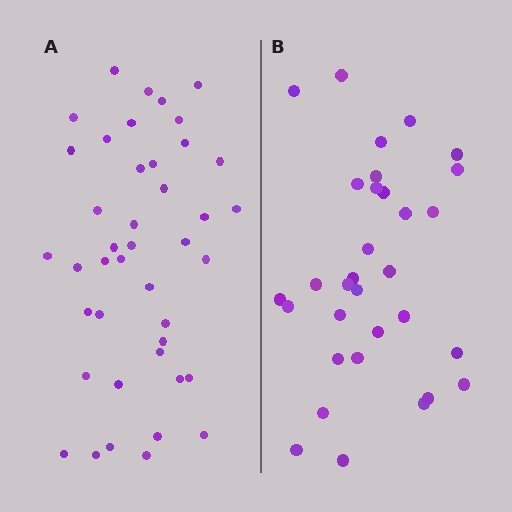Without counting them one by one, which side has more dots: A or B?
Region A (the left region) has more dots.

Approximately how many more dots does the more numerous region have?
Region A has roughly 10 or so more dots than region B.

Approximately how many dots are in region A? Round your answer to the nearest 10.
About 40 dots. (The exact count is 42, which rounds to 40.)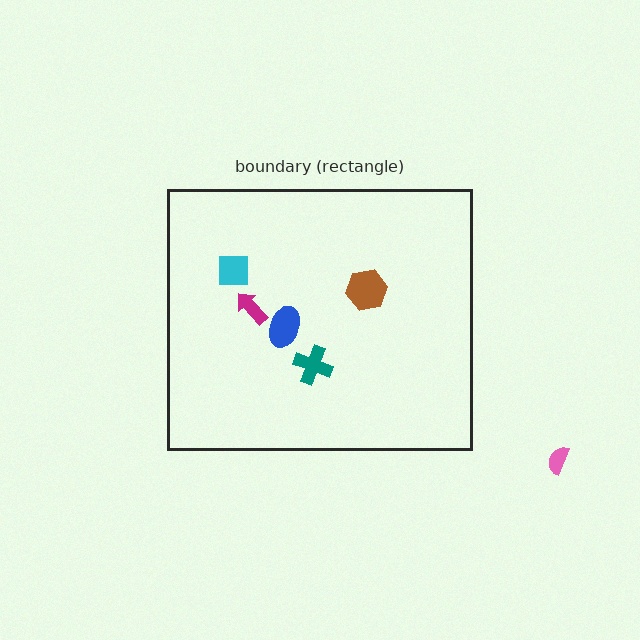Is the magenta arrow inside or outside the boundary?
Inside.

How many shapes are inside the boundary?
5 inside, 1 outside.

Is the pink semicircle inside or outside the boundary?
Outside.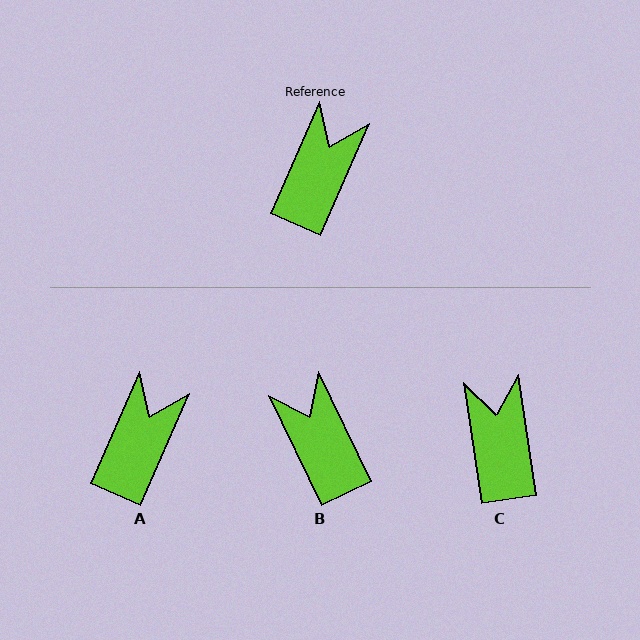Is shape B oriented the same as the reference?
No, it is off by about 49 degrees.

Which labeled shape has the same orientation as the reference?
A.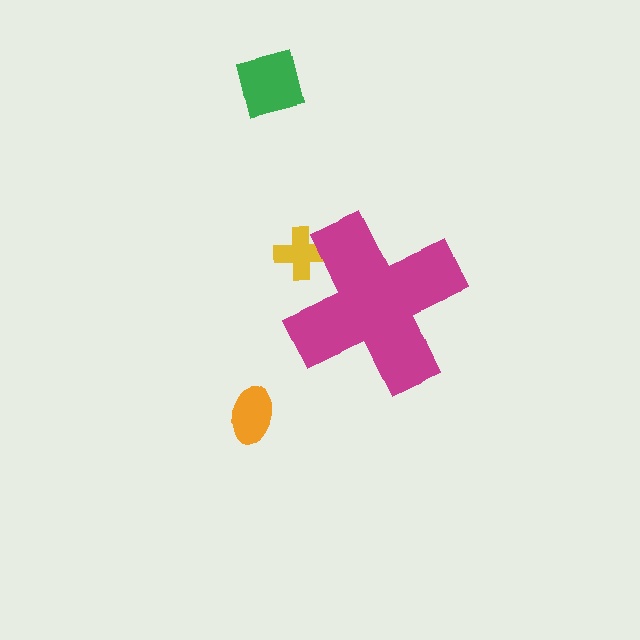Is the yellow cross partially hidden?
Yes, the yellow cross is partially hidden behind the magenta cross.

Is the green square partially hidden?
No, the green square is fully visible.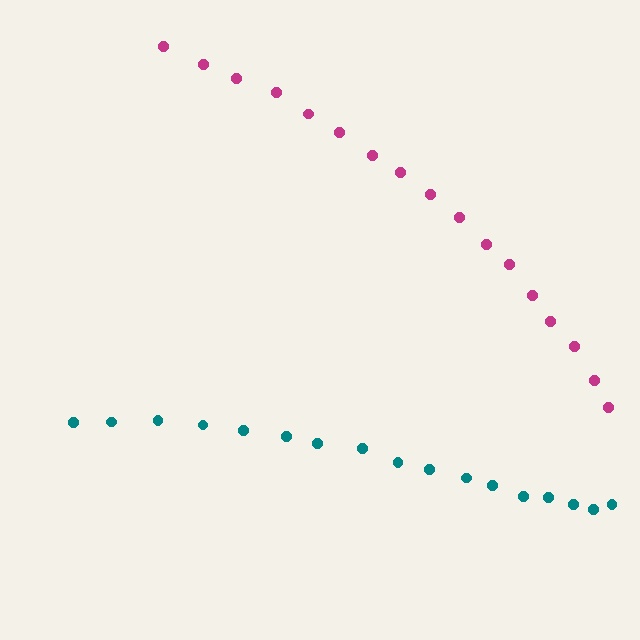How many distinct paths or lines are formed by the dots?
There are 2 distinct paths.